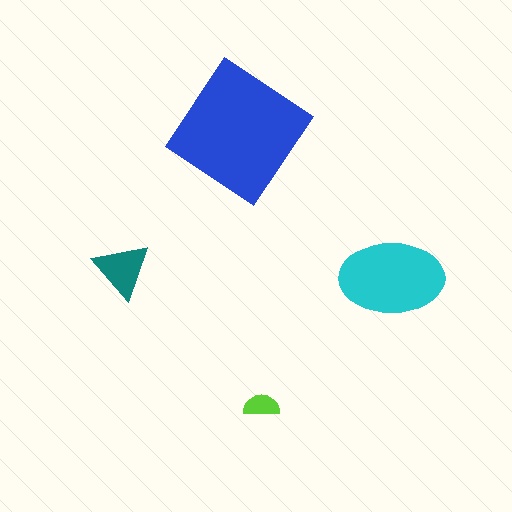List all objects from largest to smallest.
The blue diamond, the cyan ellipse, the teal triangle, the lime semicircle.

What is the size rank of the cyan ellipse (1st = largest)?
2nd.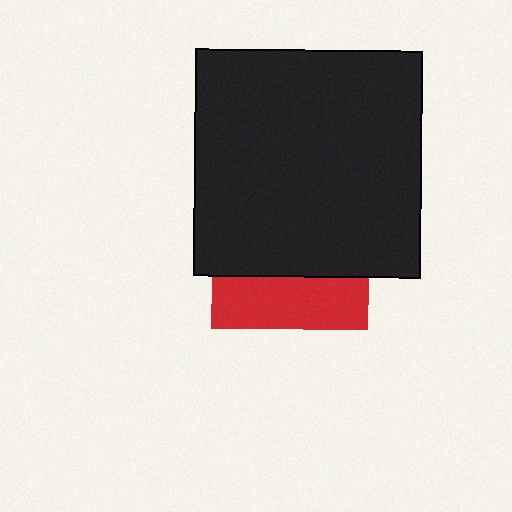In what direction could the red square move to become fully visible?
The red square could move down. That would shift it out from behind the black square entirely.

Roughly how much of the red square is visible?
A small part of it is visible (roughly 33%).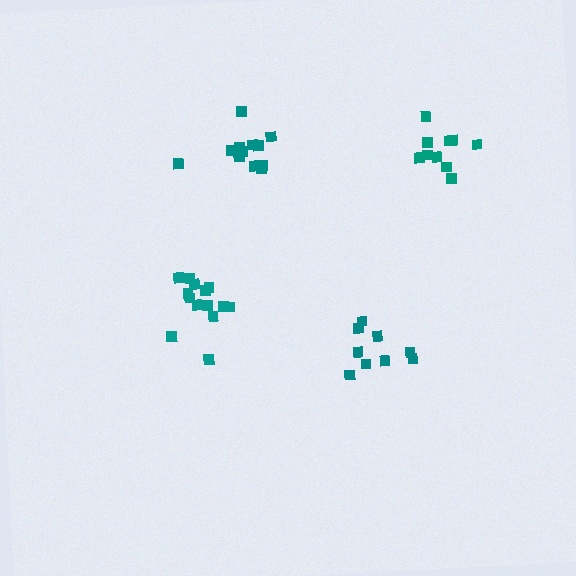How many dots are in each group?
Group 1: 12 dots, Group 2: 10 dots, Group 3: 9 dots, Group 4: 15 dots (46 total).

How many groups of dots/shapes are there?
There are 4 groups.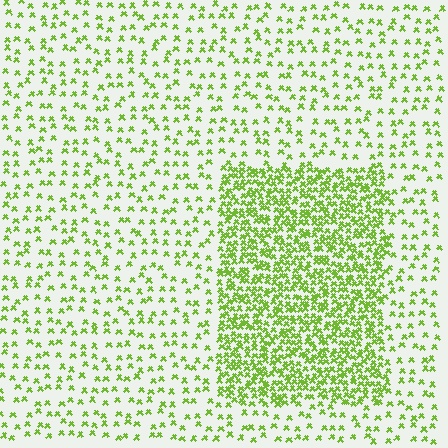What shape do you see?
I see a rectangle.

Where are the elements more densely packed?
The elements are more densely packed inside the rectangle boundary.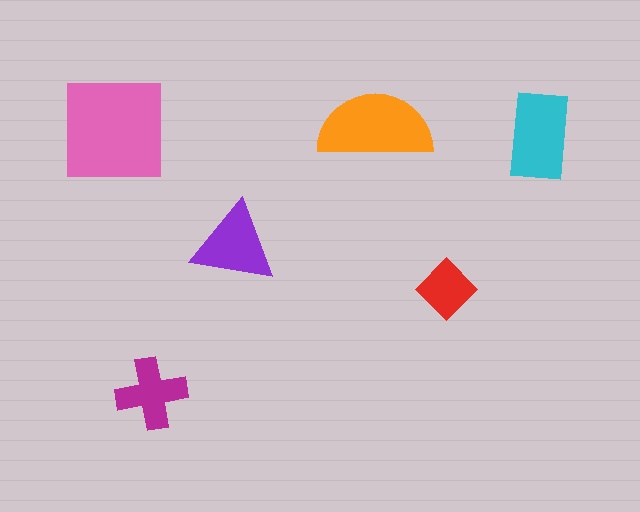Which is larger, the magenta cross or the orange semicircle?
The orange semicircle.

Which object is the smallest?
The red diamond.